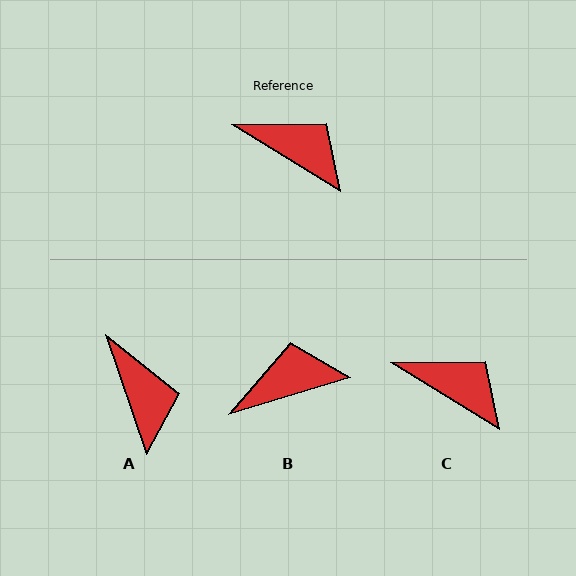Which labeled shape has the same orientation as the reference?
C.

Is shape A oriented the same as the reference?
No, it is off by about 40 degrees.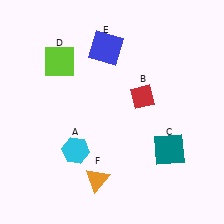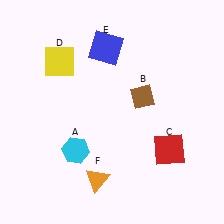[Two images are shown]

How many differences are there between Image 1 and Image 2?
There are 3 differences between the two images.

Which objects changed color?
B changed from red to brown. C changed from teal to red. D changed from lime to yellow.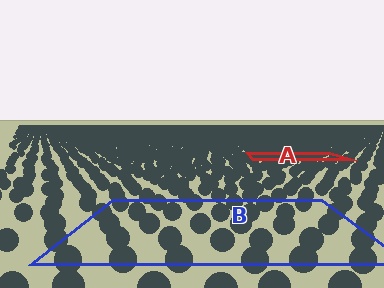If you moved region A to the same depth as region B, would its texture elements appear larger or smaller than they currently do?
They would appear larger. At a closer depth, the same texture elements are projected at a bigger on-screen size.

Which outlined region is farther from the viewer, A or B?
Region A is farther from the viewer — the texture elements inside it appear smaller and more densely packed.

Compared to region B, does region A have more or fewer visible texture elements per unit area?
Region A has more texture elements per unit area — they are packed more densely because it is farther away.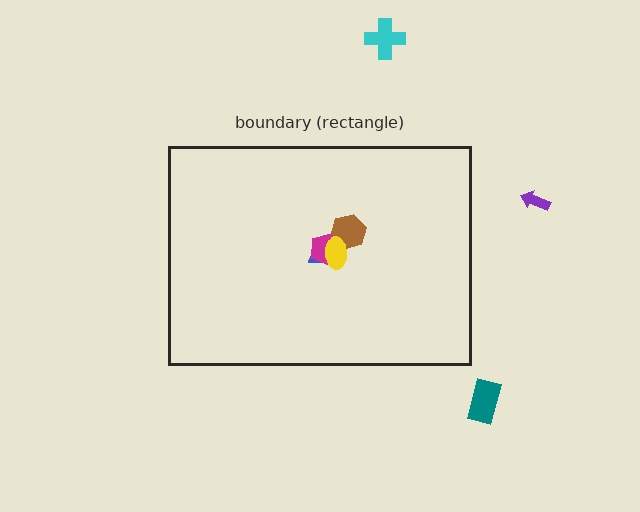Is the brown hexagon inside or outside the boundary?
Inside.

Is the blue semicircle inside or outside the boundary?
Inside.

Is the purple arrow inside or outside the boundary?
Outside.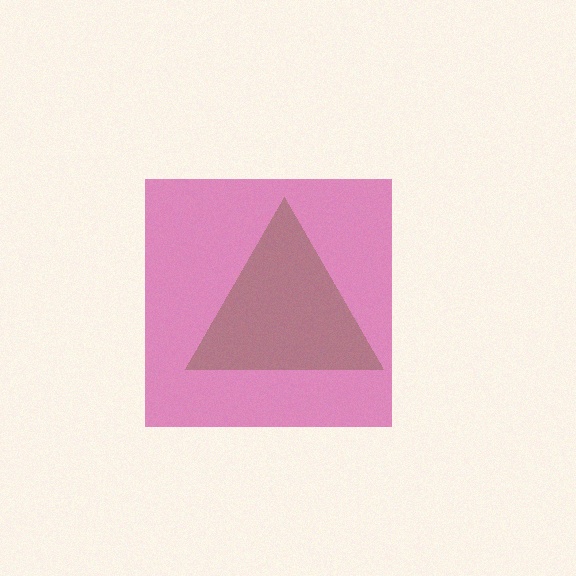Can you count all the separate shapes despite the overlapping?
Yes, there are 2 separate shapes.